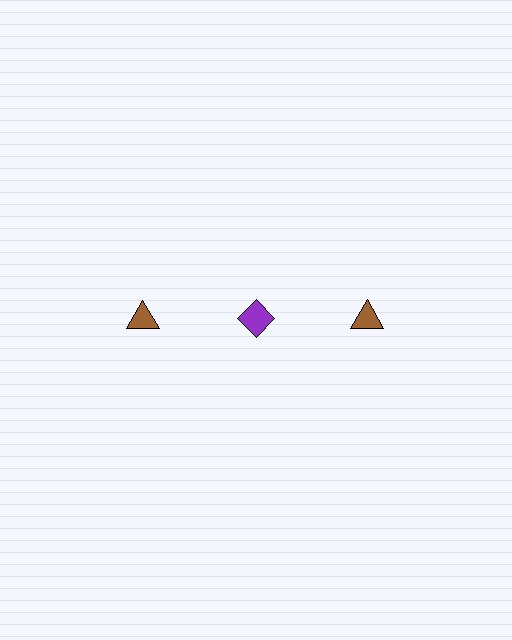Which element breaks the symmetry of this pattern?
The purple diamond in the top row, second from left column breaks the symmetry. All other shapes are brown triangles.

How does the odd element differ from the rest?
It differs in both color (purple instead of brown) and shape (diamond instead of triangle).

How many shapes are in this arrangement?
There are 3 shapes arranged in a grid pattern.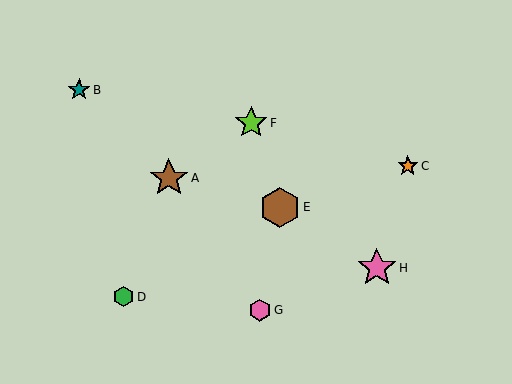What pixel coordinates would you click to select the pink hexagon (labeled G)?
Click at (260, 310) to select the pink hexagon G.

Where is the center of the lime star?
The center of the lime star is at (251, 123).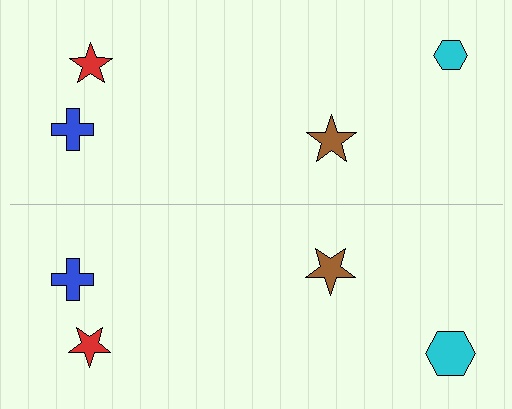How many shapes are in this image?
There are 8 shapes in this image.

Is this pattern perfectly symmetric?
No, the pattern is not perfectly symmetric. The cyan hexagon on the bottom side has a different size than its mirror counterpart.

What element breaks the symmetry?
The cyan hexagon on the bottom side has a different size than its mirror counterpart.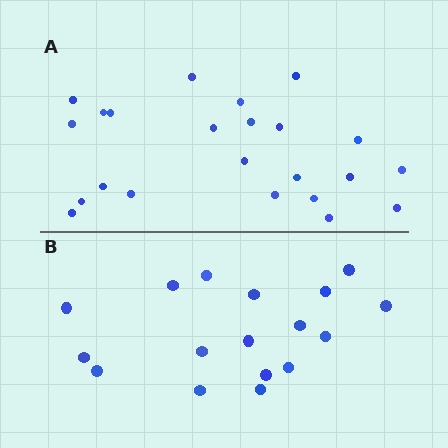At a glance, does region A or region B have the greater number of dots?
Region A (the top region) has more dots.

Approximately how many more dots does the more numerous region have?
Region A has about 6 more dots than region B.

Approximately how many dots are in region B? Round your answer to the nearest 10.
About 20 dots. (The exact count is 17, which rounds to 20.)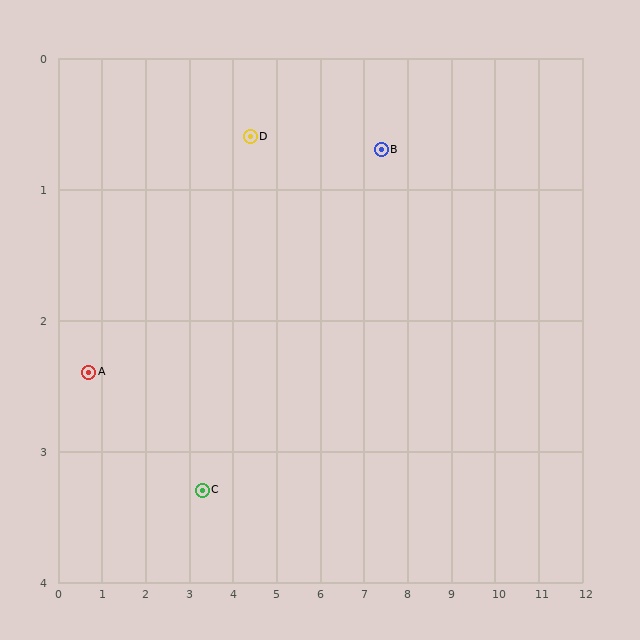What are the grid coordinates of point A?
Point A is at approximately (0.7, 2.4).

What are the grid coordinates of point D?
Point D is at approximately (4.4, 0.6).